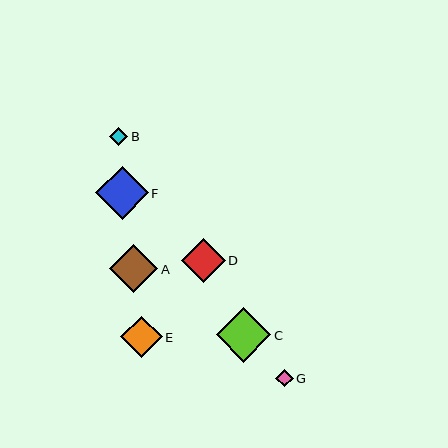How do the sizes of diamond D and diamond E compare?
Diamond D and diamond E are approximately the same size.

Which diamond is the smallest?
Diamond G is the smallest with a size of approximately 18 pixels.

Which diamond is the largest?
Diamond C is the largest with a size of approximately 54 pixels.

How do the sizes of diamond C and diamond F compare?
Diamond C and diamond F are approximately the same size.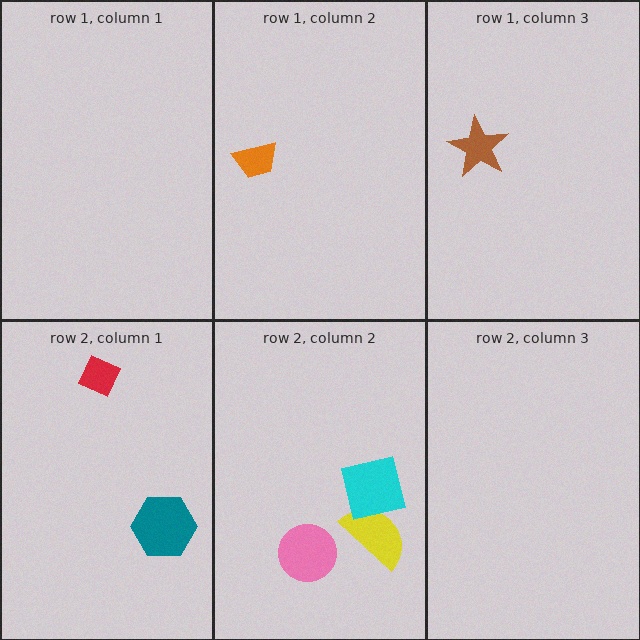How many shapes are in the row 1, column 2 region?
1.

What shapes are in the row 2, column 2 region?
The pink circle, the yellow semicircle, the cyan square.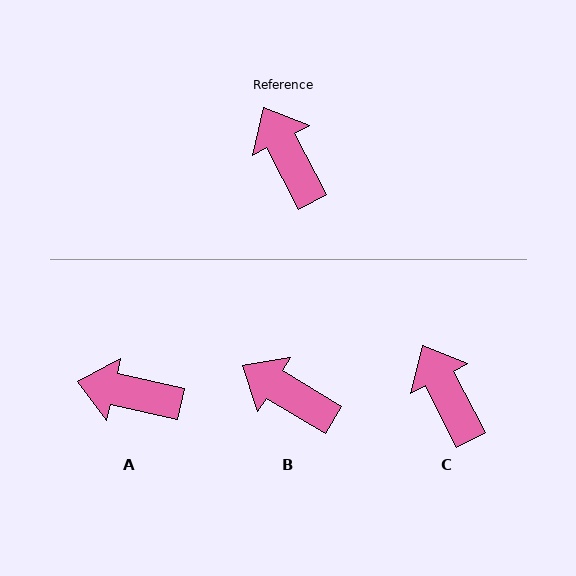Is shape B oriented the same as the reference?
No, it is off by about 32 degrees.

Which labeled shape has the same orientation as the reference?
C.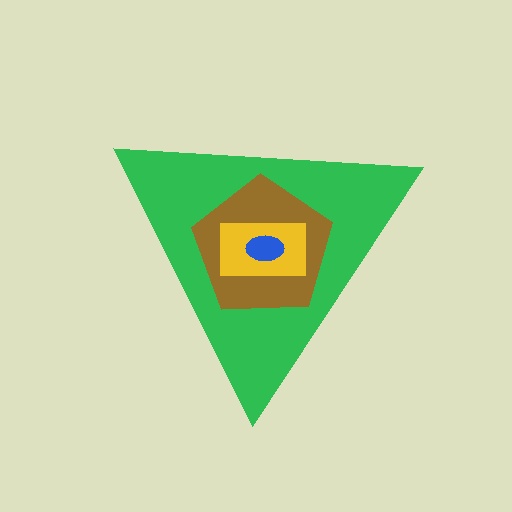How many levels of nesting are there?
4.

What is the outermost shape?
The green triangle.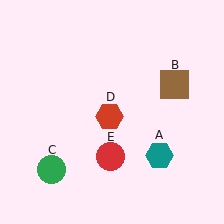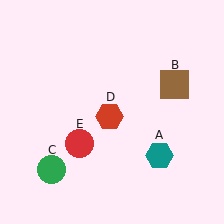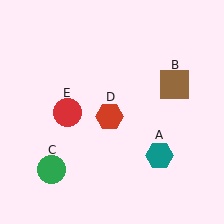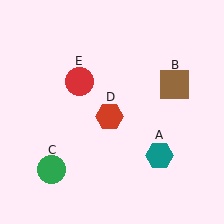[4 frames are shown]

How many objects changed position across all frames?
1 object changed position: red circle (object E).